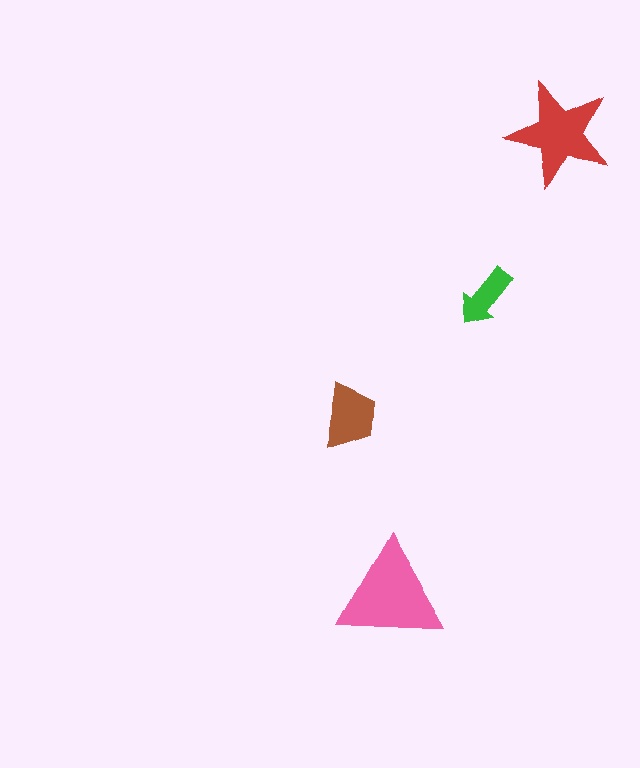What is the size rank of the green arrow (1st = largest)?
4th.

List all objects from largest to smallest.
The pink triangle, the red star, the brown trapezoid, the green arrow.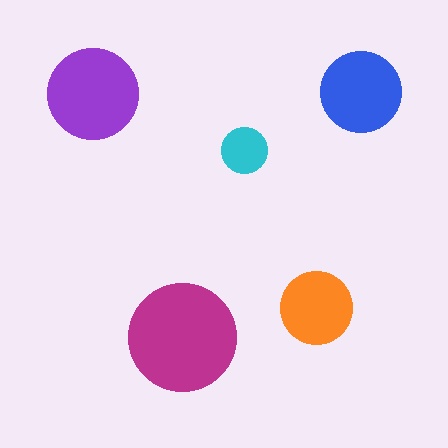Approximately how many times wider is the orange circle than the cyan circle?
About 1.5 times wider.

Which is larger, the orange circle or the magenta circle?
The magenta one.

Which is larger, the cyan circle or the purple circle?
The purple one.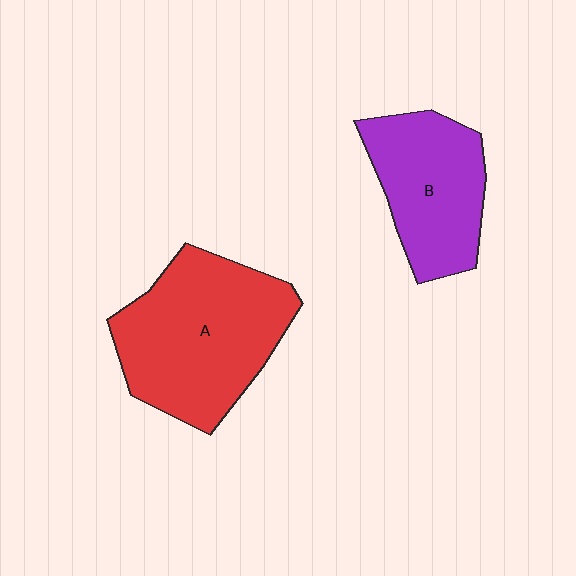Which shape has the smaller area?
Shape B (purple).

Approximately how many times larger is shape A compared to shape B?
Approximately 1.4 times.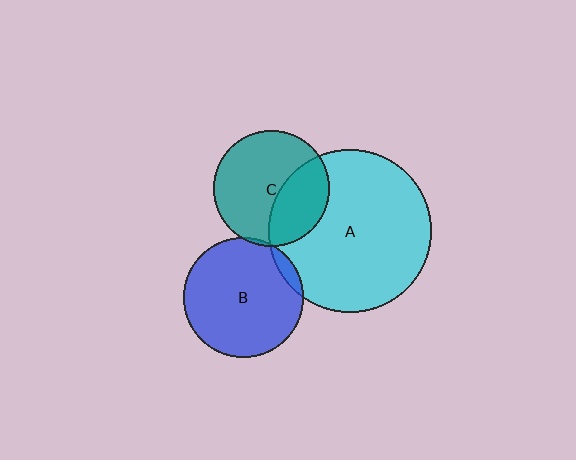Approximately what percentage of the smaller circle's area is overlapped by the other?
Approximately 35%.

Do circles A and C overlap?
Yes.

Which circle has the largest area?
Circle A (cyan).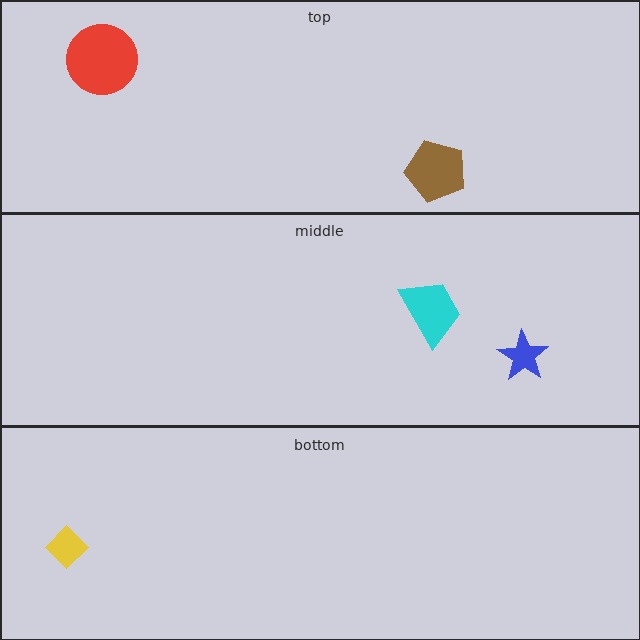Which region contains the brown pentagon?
The top region.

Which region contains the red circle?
The top region.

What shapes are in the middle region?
The blue star, the cyan trapezoid.